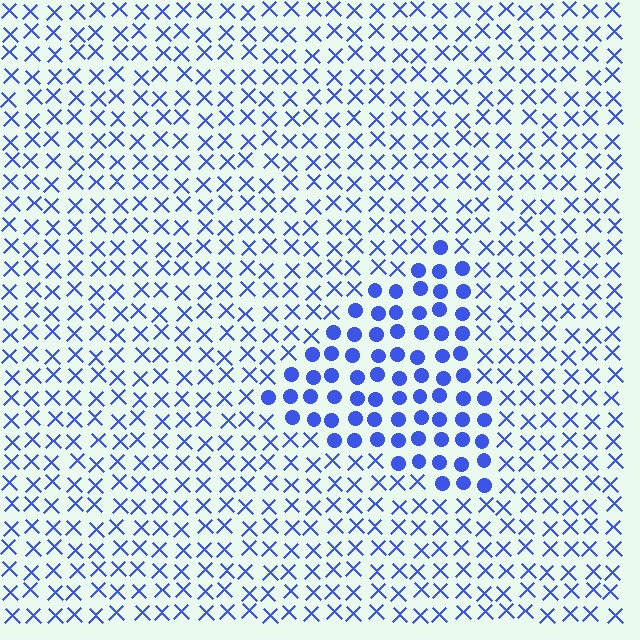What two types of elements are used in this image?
The image uses circles inside the triangle region and X marks outside it.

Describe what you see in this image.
The image is filled with small blue elements arranged in a uniform grid. A triangle-shaped region contains circles, while the surrounding area contains X marks. The boundary is defined purely by the change in element shape.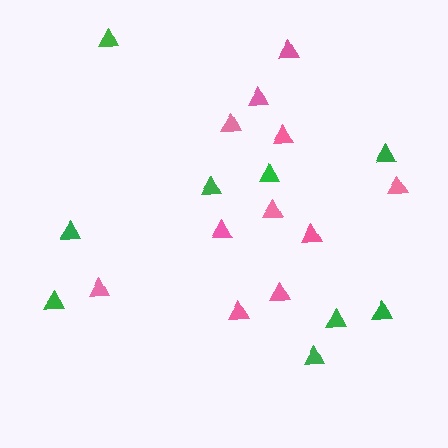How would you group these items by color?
There are 2 groups: one group of pink triangles (11) and one group of green triangles (9).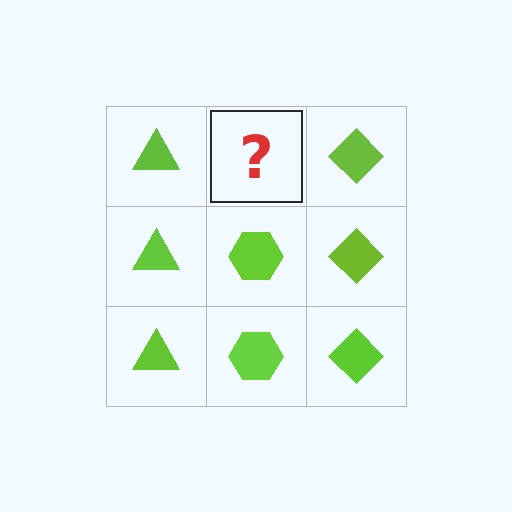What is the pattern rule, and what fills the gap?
The rule is that each column has a consistent shape. The gap should be filled with a lime hexagon.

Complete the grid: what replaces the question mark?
The question mark should be replaced with a lime hexagon.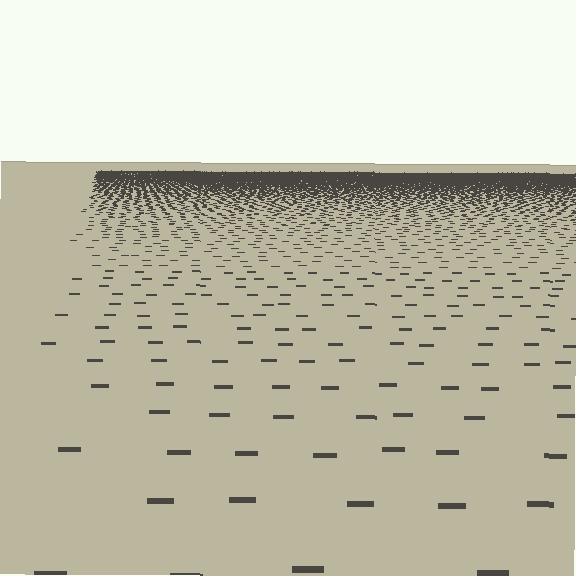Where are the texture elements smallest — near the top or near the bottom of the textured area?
Near the top.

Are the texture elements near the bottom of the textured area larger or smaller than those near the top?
Larger. Near the bottom, elements are closer to the viewer and appear at a bigger on-screen size.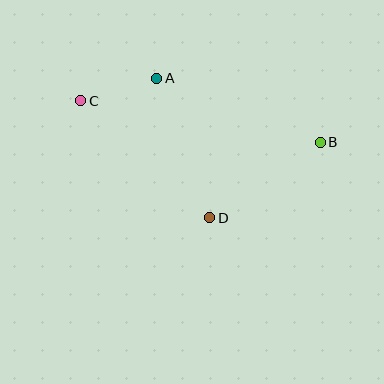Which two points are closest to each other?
Points A and C are closest to each other.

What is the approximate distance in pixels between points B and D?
The distance between B and D is approximately 133 pixels.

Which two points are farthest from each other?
Points B and C are farthest from each other.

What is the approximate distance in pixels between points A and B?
The distance between A and B is approximately 176 pixels.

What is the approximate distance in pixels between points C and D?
The distance between C and D is approximately 174 pixels.